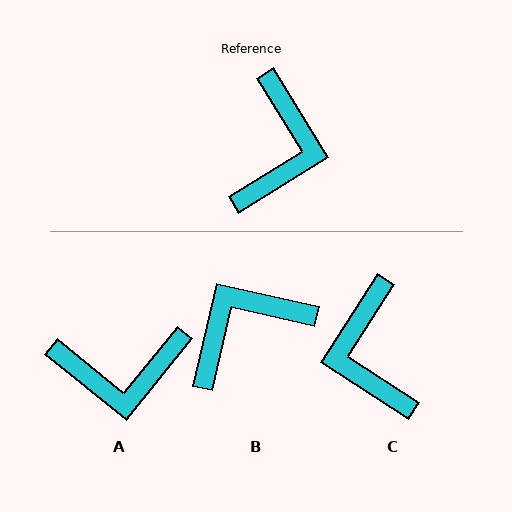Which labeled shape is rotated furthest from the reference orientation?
C, about 155 degrees away.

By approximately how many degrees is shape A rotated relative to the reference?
Approximately 71 degrees clockwise.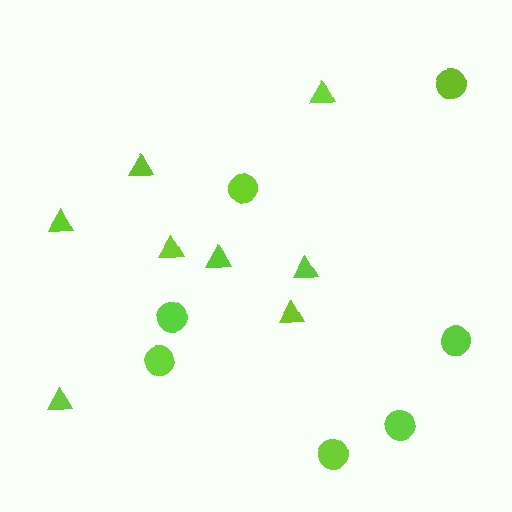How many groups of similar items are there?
There are 2 groups: one group of triangles (8) and one group of circles (7).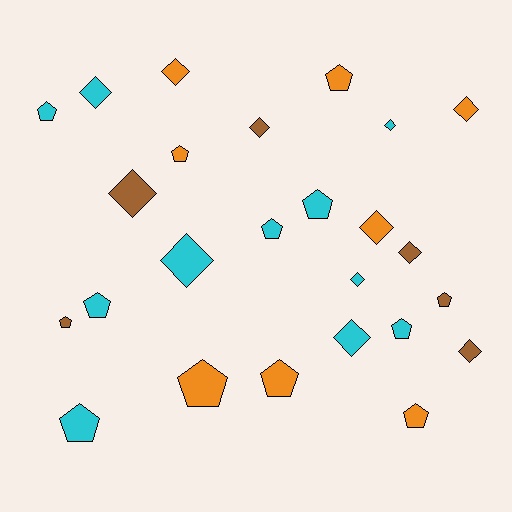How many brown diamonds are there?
There are 4 brown diamonds.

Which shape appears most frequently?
Pentagon, with 13 objects.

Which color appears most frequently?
Cyan, with 11 objects.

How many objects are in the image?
There are 25 objects.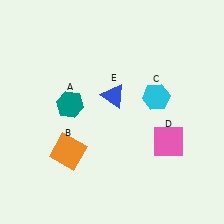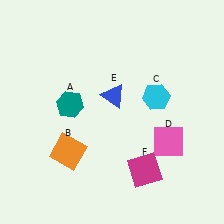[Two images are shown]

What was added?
A magenta square (F) was added in Image 2.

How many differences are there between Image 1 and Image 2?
There is 1 difference between the two images.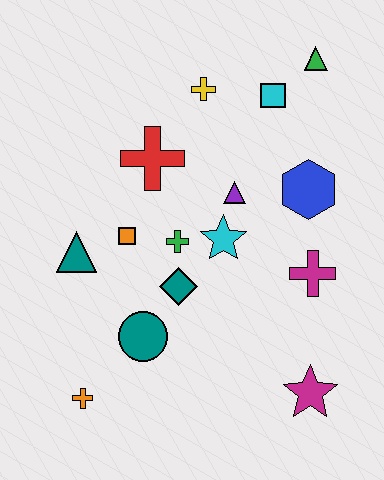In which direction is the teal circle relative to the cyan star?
The teal circle is below the cyan star.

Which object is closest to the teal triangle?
The orange square is closest to the teal triangle.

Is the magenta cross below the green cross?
Yes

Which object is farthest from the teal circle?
The green triangle is farthest from the teal circle.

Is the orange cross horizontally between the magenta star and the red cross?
No